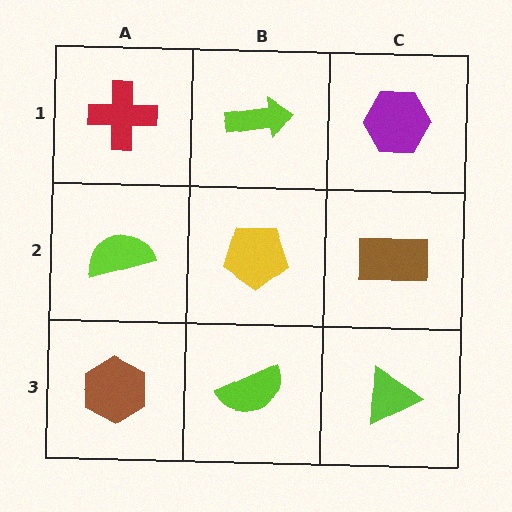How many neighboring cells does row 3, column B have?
3.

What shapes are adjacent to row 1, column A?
A lime semicircle (row 2, column A), a lime arrow (row 1, column B).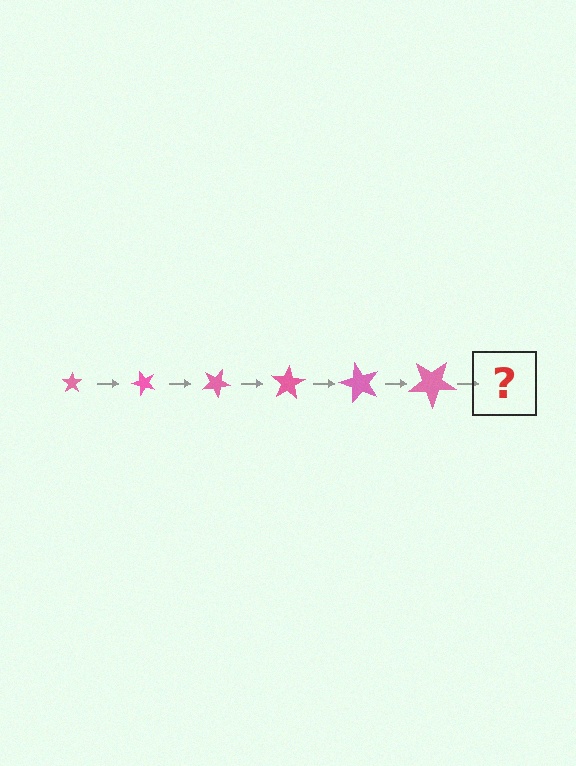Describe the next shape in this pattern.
It should be a star, larger than the previous one and rotated 300 degrees from the start.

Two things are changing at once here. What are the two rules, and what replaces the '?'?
The two rules are that the star grows larger each step and it rotates 50 degrees each step. The '?' should be a star, larger than the previous one and rotated 300 degrees from the start.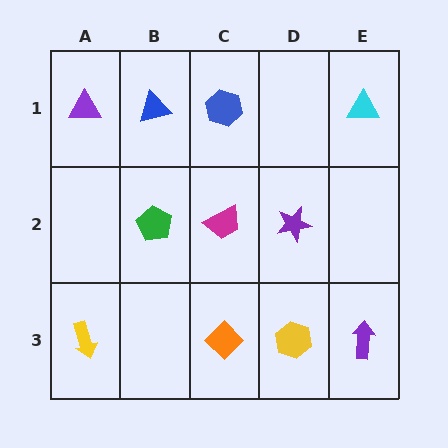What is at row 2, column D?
A purple star.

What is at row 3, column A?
A yellow arrow.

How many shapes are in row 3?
4 shapes.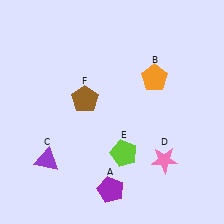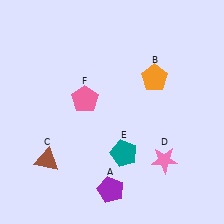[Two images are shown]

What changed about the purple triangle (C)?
In Image 1, C is purple. In Image 2, it changed to brown.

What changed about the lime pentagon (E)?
In Image 1, E is lime. In Image 2, it changed to teal.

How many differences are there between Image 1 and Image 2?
There are 3 differences between the two images.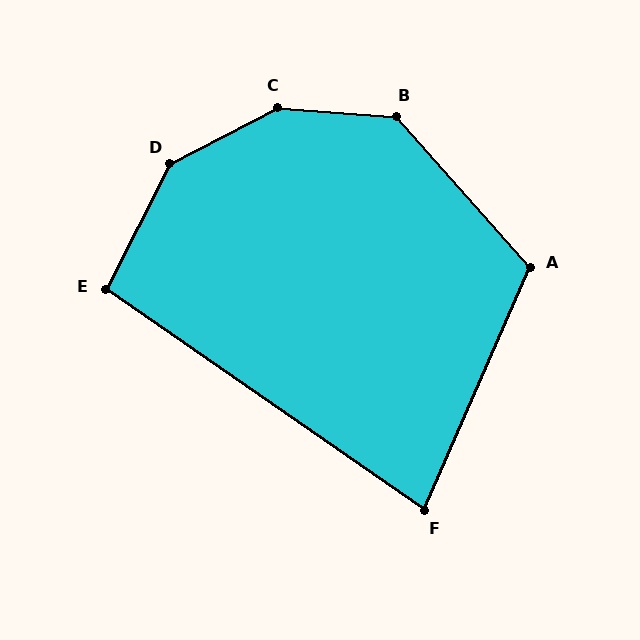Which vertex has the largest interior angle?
C, at approximately 148 degrees.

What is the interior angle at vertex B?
Approximately 136 degrees (obtuse).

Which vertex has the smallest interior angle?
F, at approximately 79 degrees.